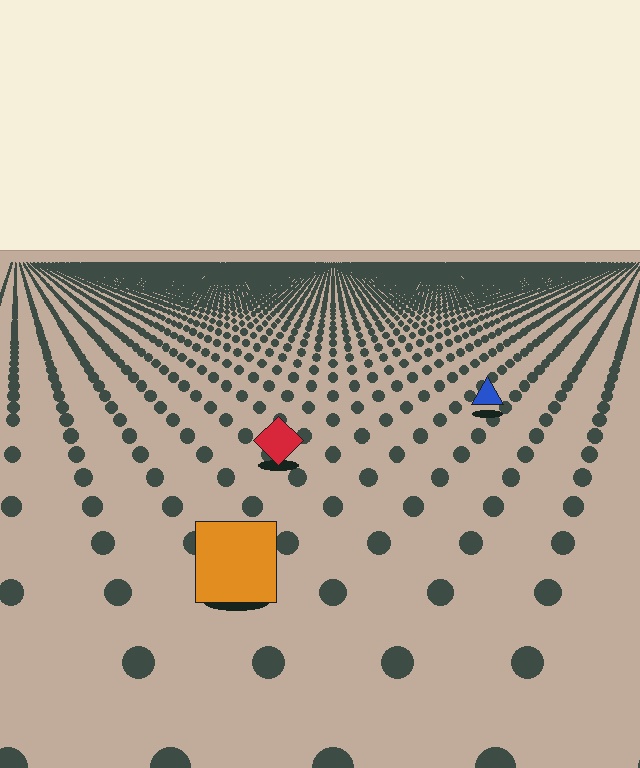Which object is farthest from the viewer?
The blue triangle is farthest from the viewer. It appears smaller and the ground texture around it is denser.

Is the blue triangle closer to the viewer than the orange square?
No. The orange square is closer — you can tell from the texture gradient: the ground texture is coarser near it.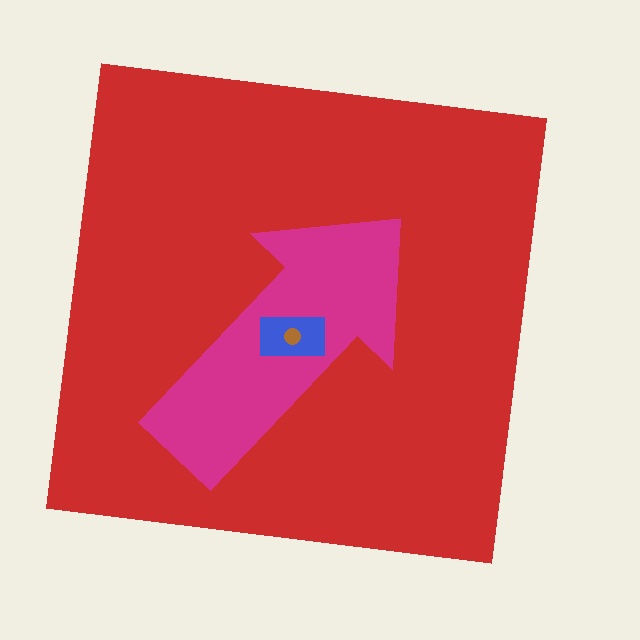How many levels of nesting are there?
4.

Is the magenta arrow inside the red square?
Yes.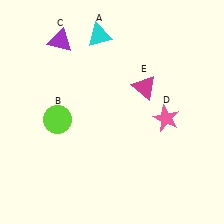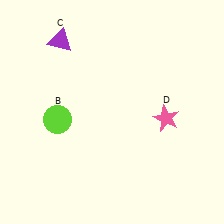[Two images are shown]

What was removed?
The magenta triangle (E), the cyan triangle (A) were removed in Image 2.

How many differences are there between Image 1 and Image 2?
There are 2 differences between the two images.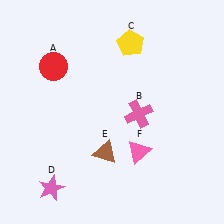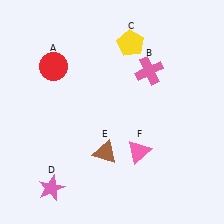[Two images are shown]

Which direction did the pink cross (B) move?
The pink cross (B) moved up.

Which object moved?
The pink cross (B) moved up.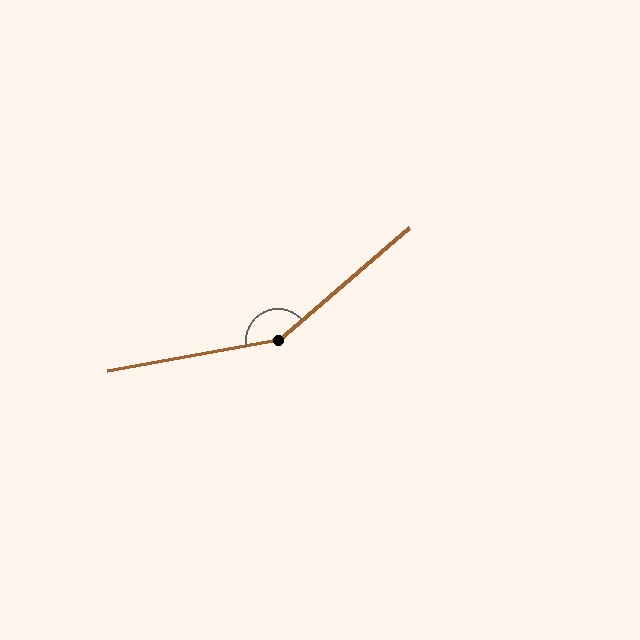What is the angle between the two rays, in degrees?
Approximately 150 degrees.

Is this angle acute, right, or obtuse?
It is obtuse.